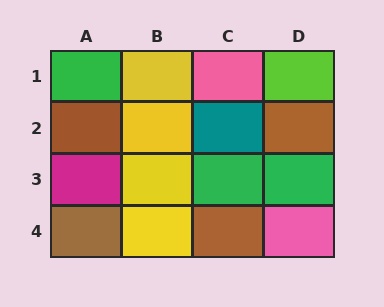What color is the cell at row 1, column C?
Pink.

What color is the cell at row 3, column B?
Yellow.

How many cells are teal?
1 cell is teal.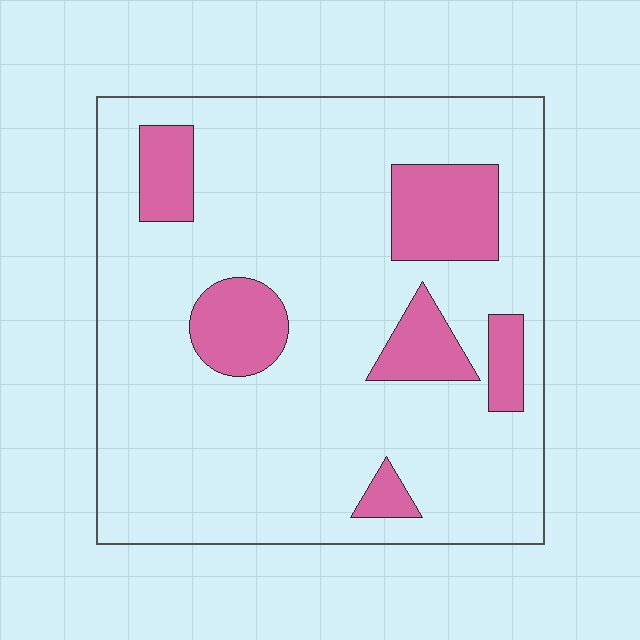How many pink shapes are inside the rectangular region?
6.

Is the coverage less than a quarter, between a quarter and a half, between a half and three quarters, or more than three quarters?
Less than a quarter.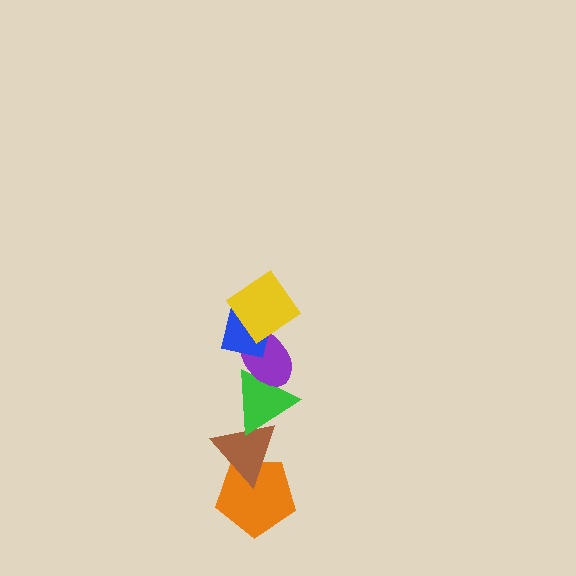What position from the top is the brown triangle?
The brown triangle is 5th from the top.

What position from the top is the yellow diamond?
The yellow diamond is 1st from the top.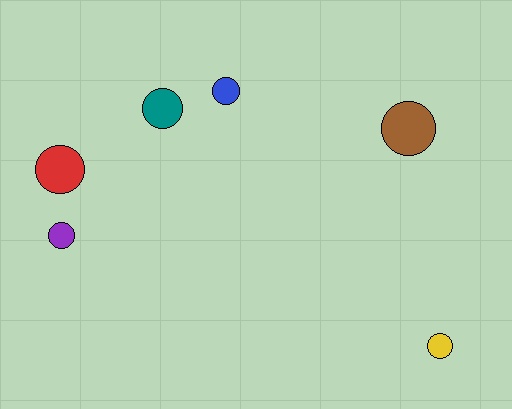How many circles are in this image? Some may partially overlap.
There are 6 circles.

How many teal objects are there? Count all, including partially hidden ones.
There is 1 teal object.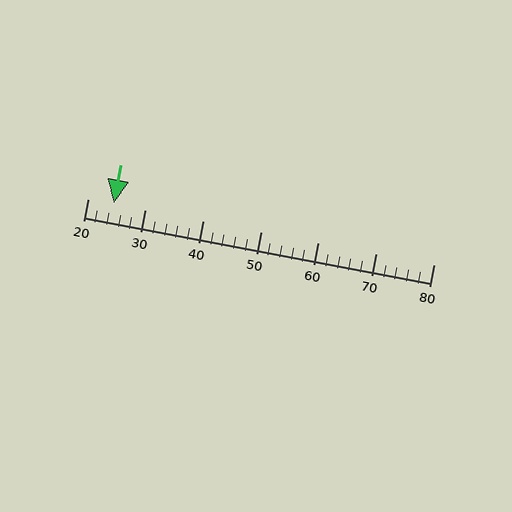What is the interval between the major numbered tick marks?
The major tick marks are spaced 10 units apart.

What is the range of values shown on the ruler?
The ruler shows values from 20 to 80.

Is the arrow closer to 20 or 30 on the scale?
The arrow is closer to 20.